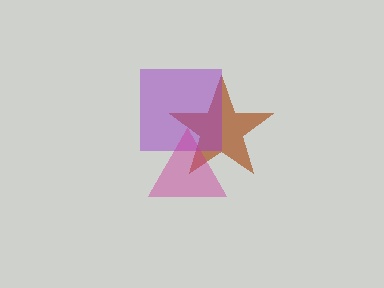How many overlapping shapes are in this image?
There are 3 overlapping shapes in the image.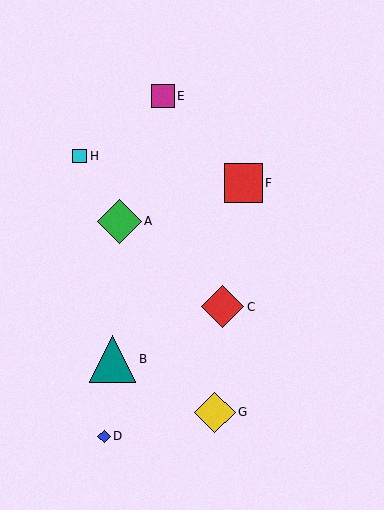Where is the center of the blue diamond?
The center of the blue diamond is at (104, 437).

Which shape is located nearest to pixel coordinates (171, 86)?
The magenta square (labeled E) at (163, 96) is nearest to that location.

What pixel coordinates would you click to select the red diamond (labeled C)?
Click at (223, 307) to select the red diamond C.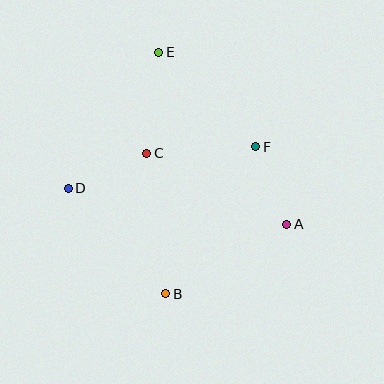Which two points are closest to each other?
Points A and F are closest to each other.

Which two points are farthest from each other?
Points B and E are farthest from each other.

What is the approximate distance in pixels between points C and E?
The distance between C and E is approximately 102 pixels.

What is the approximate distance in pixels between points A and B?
The distance between A and B is approximately 140 pixels.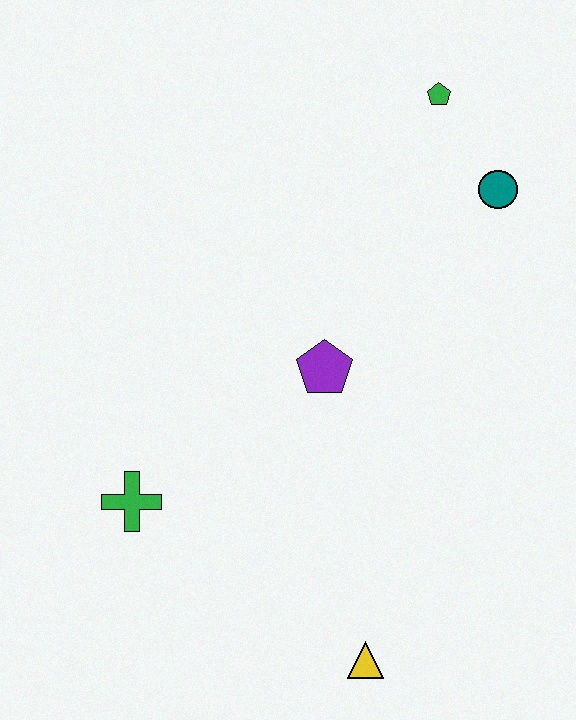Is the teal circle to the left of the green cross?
No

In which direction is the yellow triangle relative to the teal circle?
The yellow triangle is below the teal circle.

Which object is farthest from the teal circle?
The yellow triangle is farthest from the teal circle.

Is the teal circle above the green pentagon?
No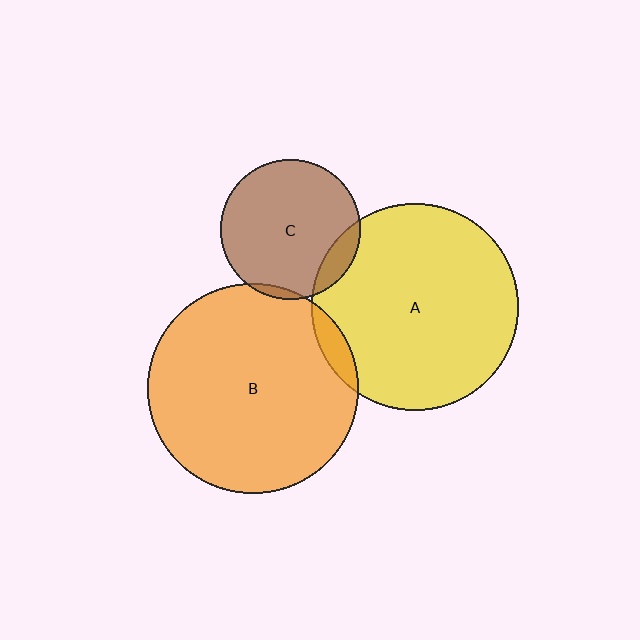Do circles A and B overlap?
Yes.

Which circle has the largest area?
Circle B (orange).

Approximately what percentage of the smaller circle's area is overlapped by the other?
Approximately 5%.